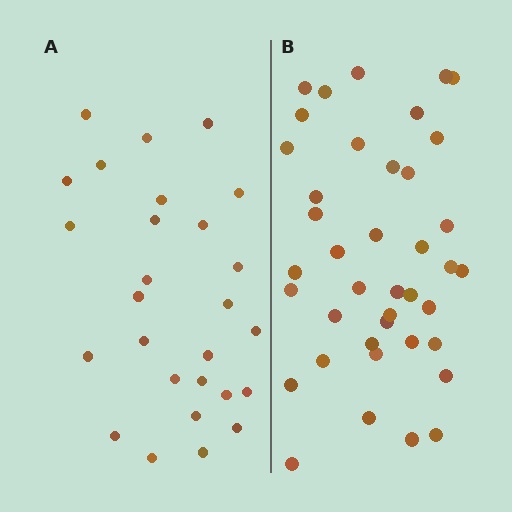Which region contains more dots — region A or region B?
Region B (the right region) has more dots.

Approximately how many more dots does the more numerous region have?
Region B has approximately 15 more dots than region A.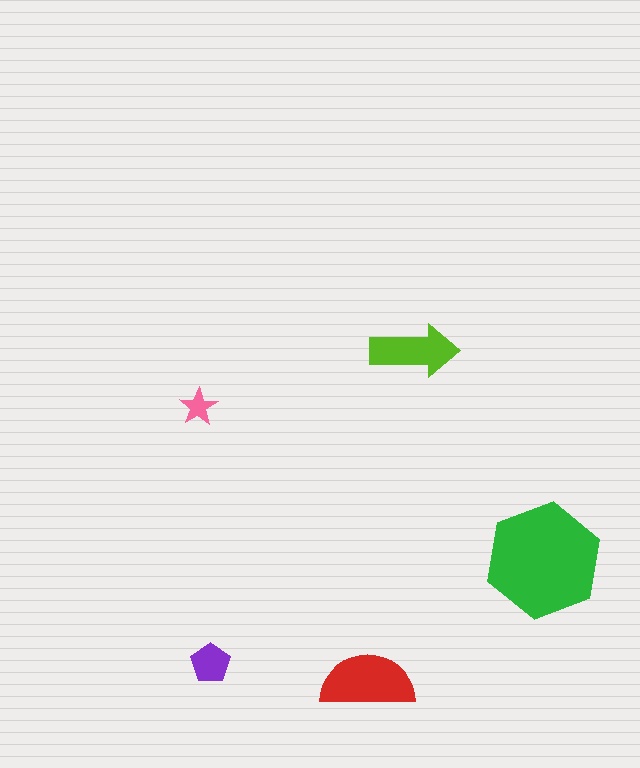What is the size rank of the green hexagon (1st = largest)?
1st.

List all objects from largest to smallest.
The green hexagon, the red semicircle, the lime arrow, the purple pentagon, the pink star.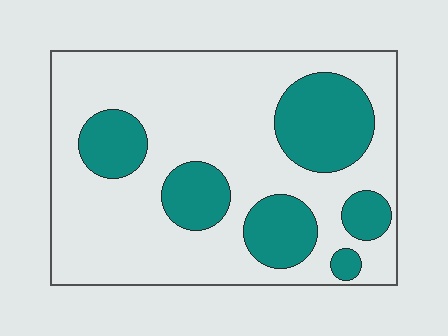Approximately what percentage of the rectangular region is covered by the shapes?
Approximately 30%.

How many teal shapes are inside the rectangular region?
6.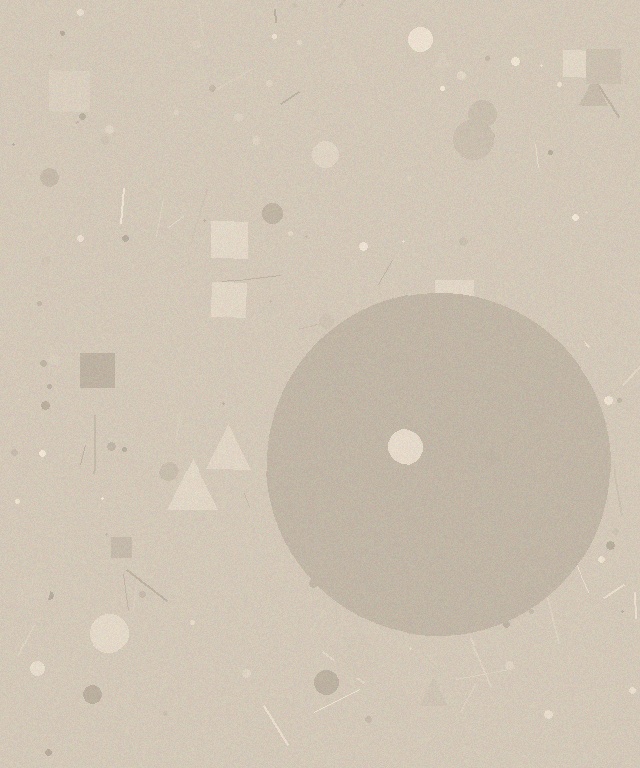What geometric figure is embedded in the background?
A circle is embedded in the background.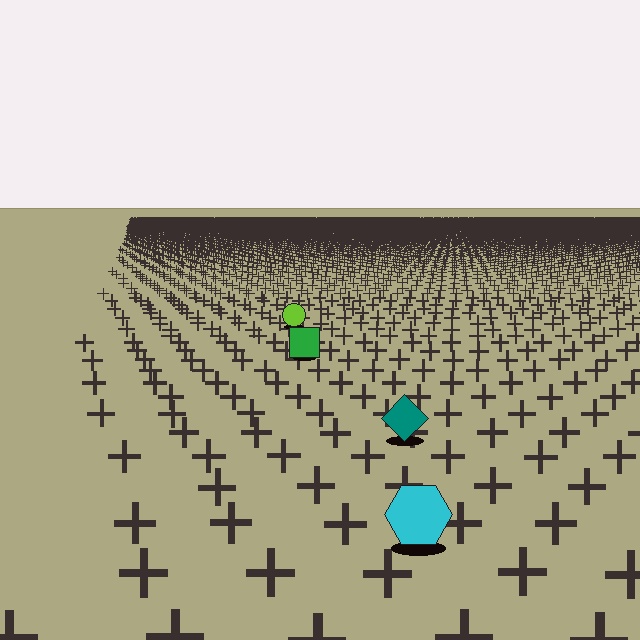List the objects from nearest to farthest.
From nearest to farthest: the cyan hexagon, the teal diamond, the green square, the lime circle.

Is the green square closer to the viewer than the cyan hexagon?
No. The cyan hexagon is closer — you can tell from the texture gradient: the ground texture is coarser near it.